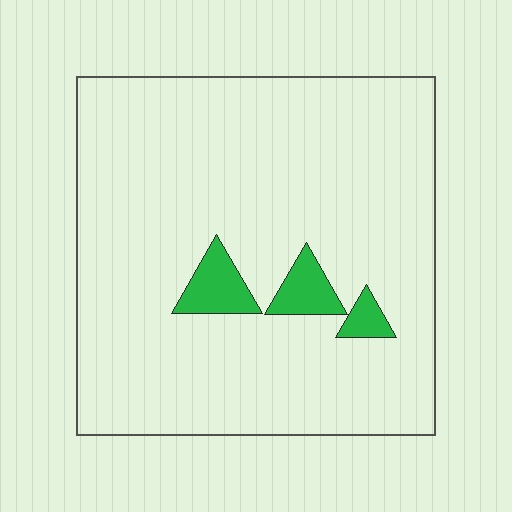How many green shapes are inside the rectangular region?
3.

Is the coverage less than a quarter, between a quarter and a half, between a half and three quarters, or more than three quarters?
Less than a quarter.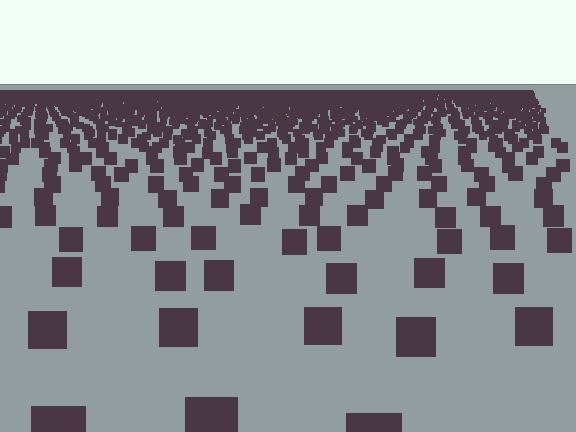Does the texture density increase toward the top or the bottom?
Density increases toward the top.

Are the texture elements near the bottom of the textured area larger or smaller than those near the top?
Larger. Near the bottom, elements are closer to the viewer and appear at a bigger on-screen size.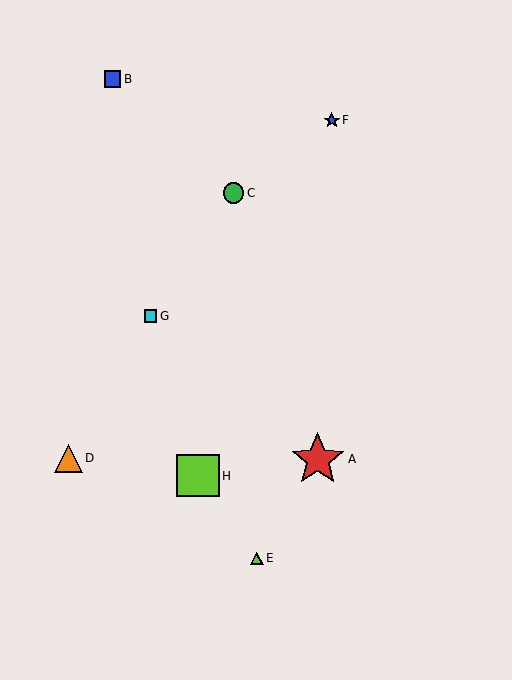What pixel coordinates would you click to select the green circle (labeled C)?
Click at (234, 193) to select the green circle C.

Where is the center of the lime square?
The center of the lime square is at (198, 476).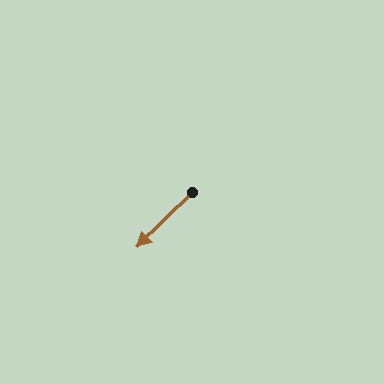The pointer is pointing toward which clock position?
Roughly 8 o'clock.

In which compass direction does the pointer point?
Southwest.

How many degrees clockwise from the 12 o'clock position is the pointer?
Approximately 225 degrees.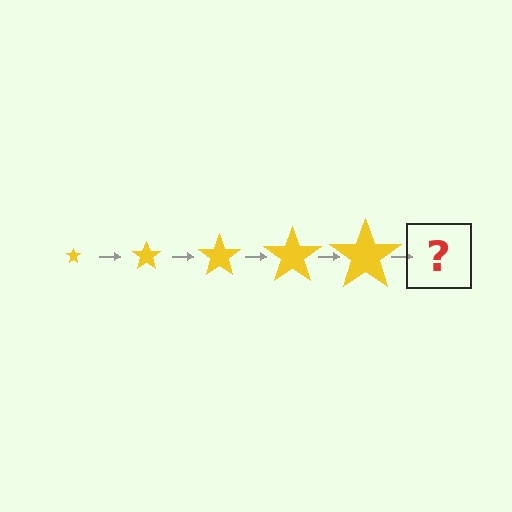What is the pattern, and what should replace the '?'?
The pattern is that the star gets progressively larger each step. The '?' should be a yellow star, larger than the previous one.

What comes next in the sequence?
The next element should be a yellow star, larger than the previous one.